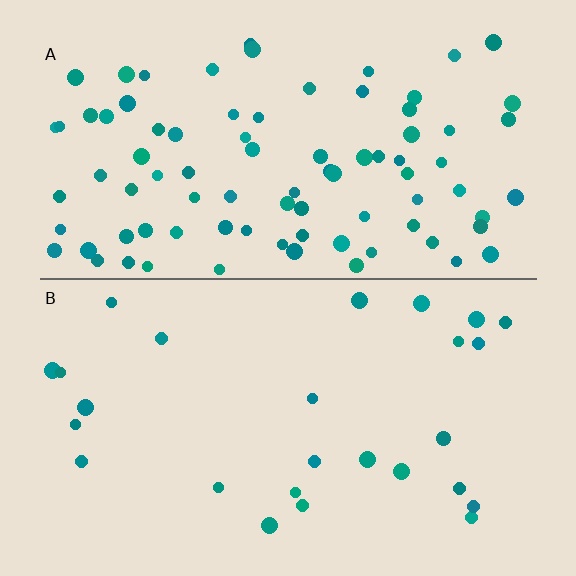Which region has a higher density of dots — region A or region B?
A (the top).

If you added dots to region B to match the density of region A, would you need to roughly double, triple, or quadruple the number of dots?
Approximately triple.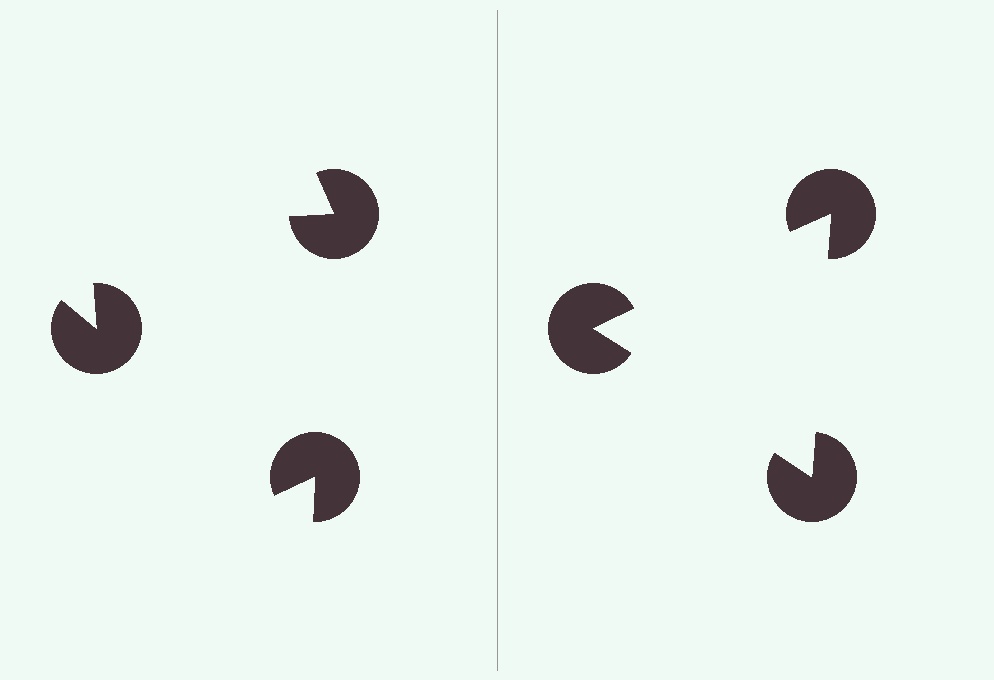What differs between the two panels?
The pac-man discs are positioned identically on both sides; only the wedge orientations differ. On the right they align to a triangle; on the left they are misaligned.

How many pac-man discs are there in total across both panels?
6 — 3 on each side.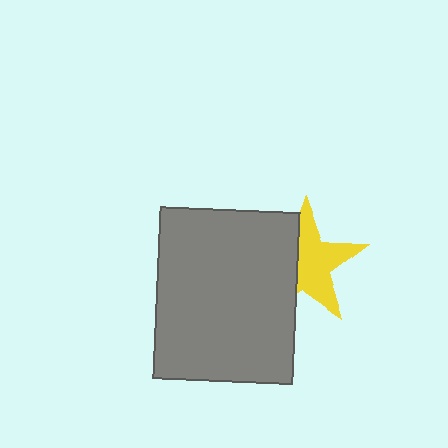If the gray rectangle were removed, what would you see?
You would see the complete yellow star.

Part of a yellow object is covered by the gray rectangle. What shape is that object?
It is a star.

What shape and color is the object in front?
The object in front is a gray rectangle.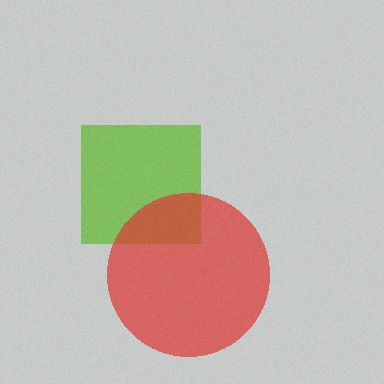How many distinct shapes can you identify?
There are 2 distinct shapes: a lime square, a red circle.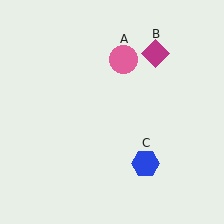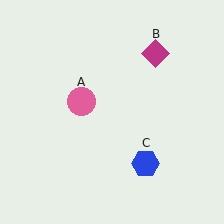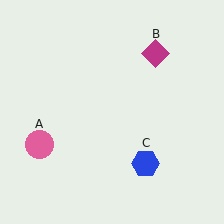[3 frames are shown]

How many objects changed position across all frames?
1 object changed position: pink circle (object A).